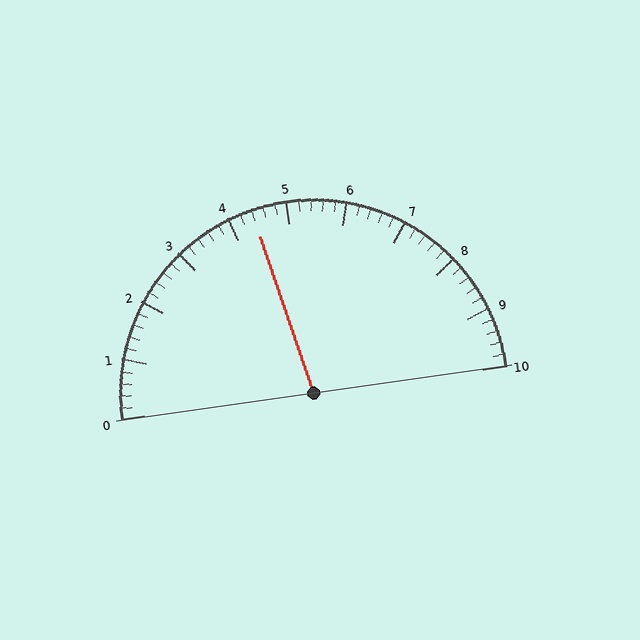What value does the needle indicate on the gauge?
The needle indicates approximately 4.4.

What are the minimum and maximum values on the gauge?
The gauge ranges from 0 to 10.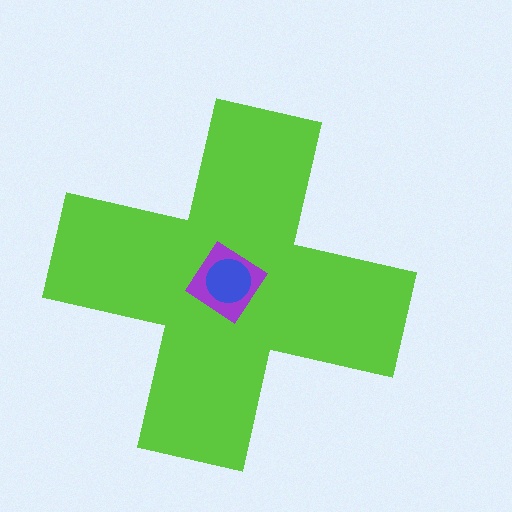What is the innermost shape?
The blue circle.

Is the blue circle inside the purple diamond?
Yes.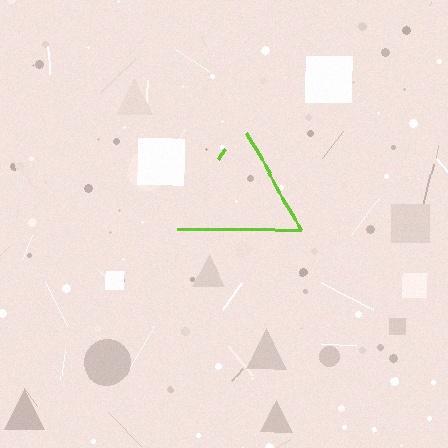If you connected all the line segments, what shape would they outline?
They would outline a triangle.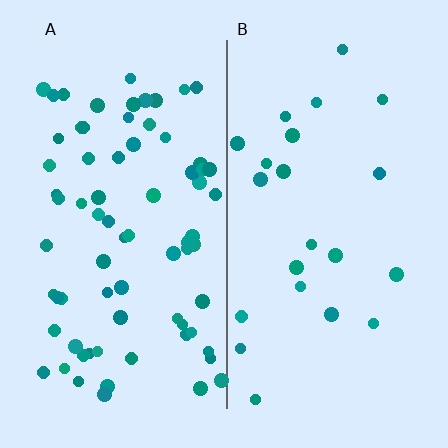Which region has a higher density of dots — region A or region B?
A (the left).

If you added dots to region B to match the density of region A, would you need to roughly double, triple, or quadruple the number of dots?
Approximately triple.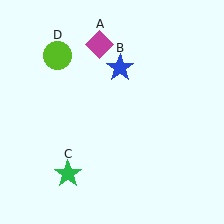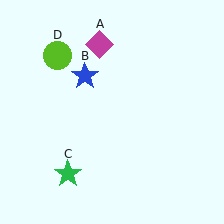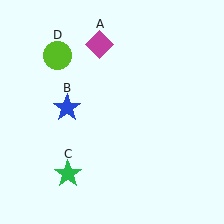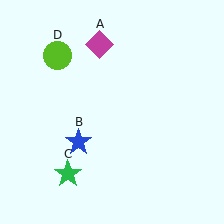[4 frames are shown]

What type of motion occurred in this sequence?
The blue star (object B) rotated counterclockwise around the center of the scene.